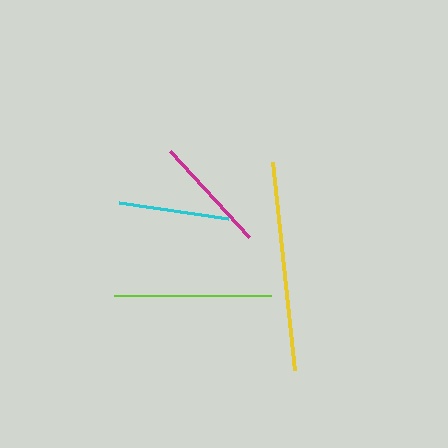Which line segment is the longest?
The yellow line is the longest at approximately 210 pixels.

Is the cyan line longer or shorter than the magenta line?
The magenta line is longer than the cyan line.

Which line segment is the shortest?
The cyan line is the shortest at approximately 110 pixels.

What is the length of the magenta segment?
The magenta segment is approximately 117 pixels long.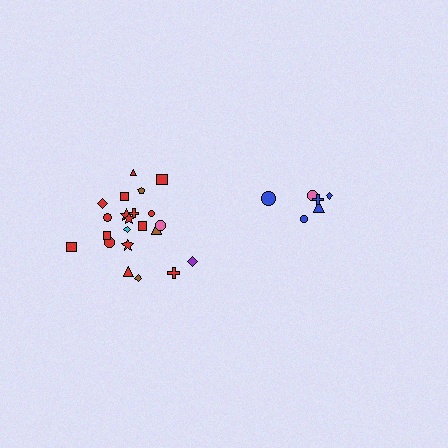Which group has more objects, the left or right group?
The left group.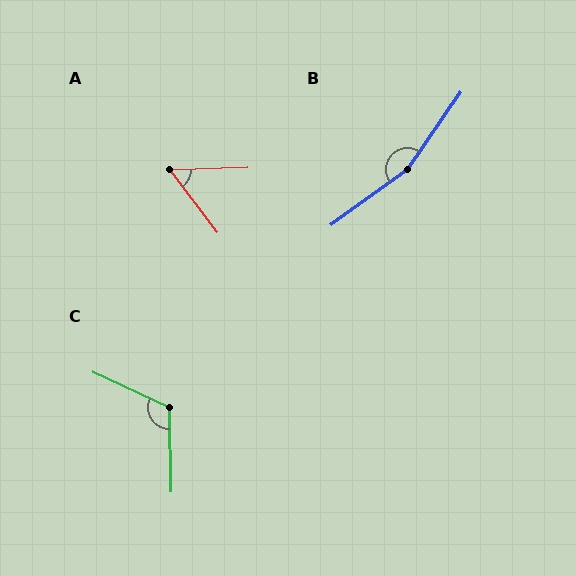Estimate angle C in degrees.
Approximately 116 degrees.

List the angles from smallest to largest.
A (54°), C (116°), B (161°).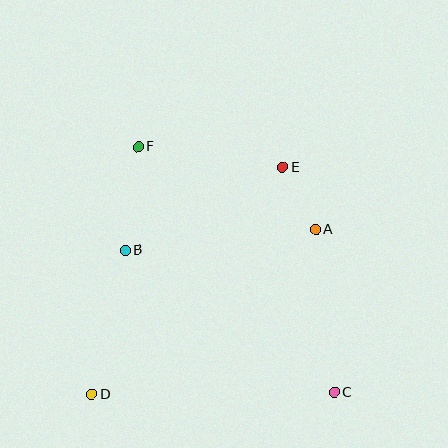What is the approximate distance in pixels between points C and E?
The distance between C and E is approximately 231 pixels.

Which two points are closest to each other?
Points A and E are closest to each other.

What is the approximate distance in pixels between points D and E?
The distance between D and E is approximately 296 pixels.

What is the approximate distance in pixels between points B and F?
The distance between B and F is approximately 105 pixels.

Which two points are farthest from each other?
Points C and F are farthest from each other.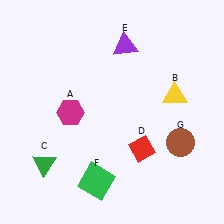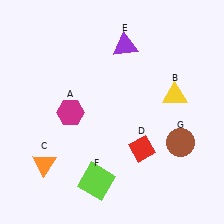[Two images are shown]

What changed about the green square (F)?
In Image 1, F is green. In Image 2, it changed to lime.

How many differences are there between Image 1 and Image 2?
There are 2 differences between the two images.